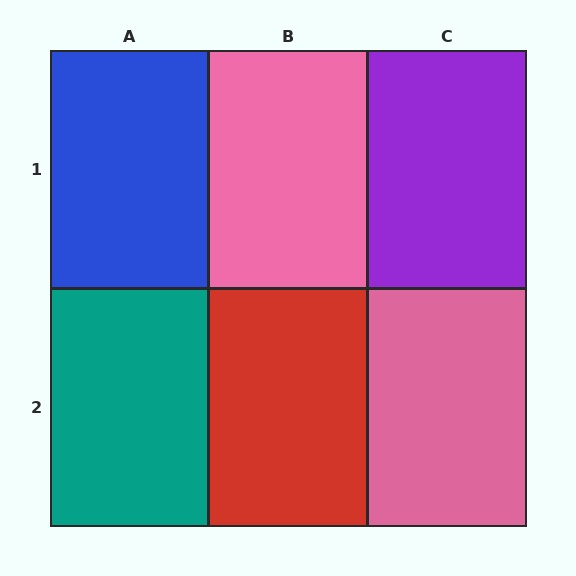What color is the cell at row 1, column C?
Purple.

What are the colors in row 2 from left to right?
Teal, red, pink.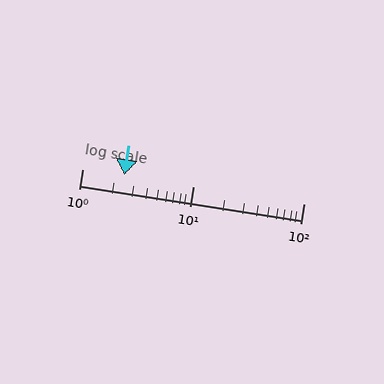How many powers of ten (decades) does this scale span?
The scale spans 2 decades, from 1 to 100.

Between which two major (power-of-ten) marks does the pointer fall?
The pointer is between 1 and 10.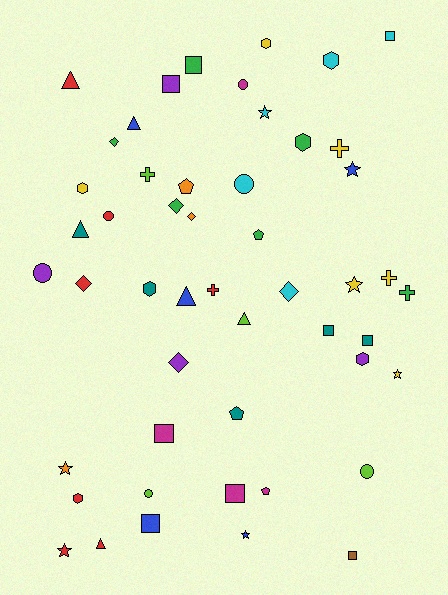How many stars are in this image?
There are 7 stars.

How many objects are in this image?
There are 50 objects.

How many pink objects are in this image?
There are no pink objects.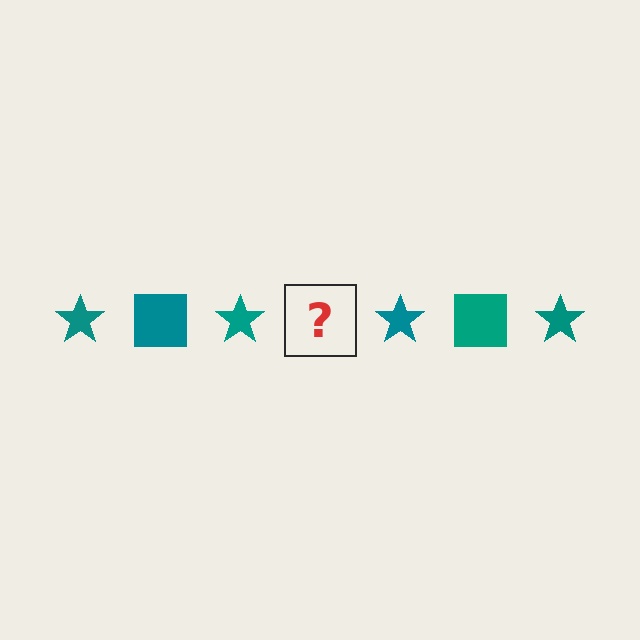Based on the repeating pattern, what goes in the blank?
The blank should be a teal square.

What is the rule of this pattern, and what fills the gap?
The rule is that the pattern cycles through star, square shapes in teal. The gap should be filled with a teal square.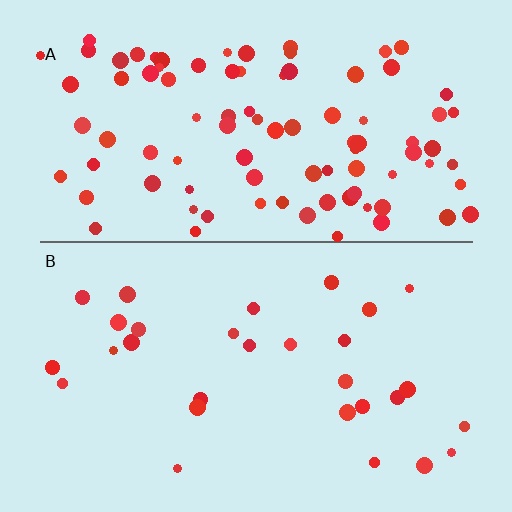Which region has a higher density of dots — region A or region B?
A (the top).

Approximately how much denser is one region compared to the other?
Approximately 3.2× — region A over region B.